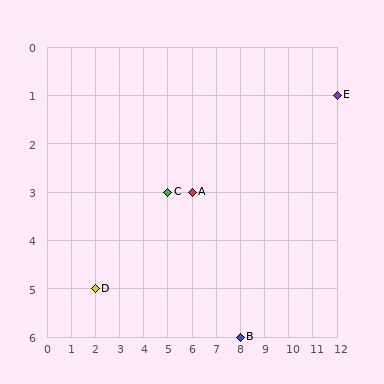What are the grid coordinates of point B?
Point B is at grid coordinates (8, 6).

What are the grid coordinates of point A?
Point A is at grid coordinates (6, 3).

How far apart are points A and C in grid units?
Points A and C are 1 column apart.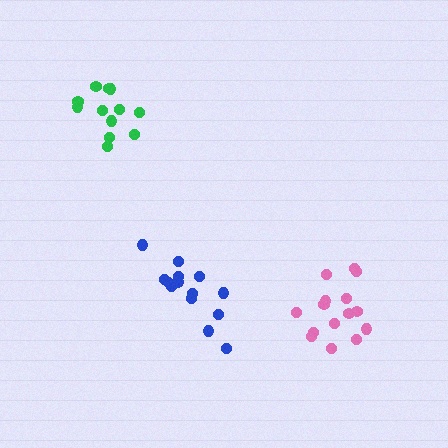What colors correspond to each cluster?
The clusters are colored: green, blue, pink.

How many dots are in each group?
Group 1: 12 dots, Group 2: 14 dots, Group 3: 15 dots (41 total).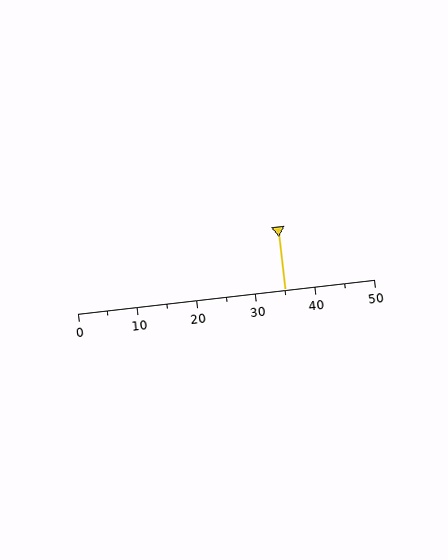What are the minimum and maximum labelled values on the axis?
The axis runs from 0 to 50.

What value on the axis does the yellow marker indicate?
The marker indicates approximately 35.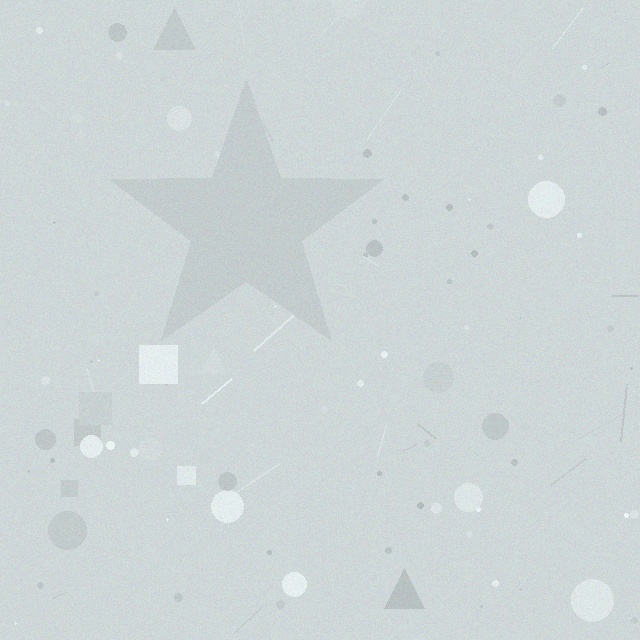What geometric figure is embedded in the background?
A star is embedded in the background.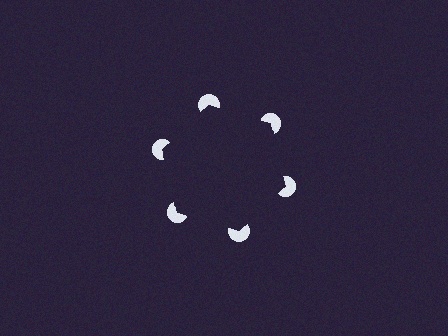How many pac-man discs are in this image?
There are 6 — one at each vertex of the illusory hexagon.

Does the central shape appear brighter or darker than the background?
It typically appears slightly darker than the background, even though no actual brightness change is drawn.